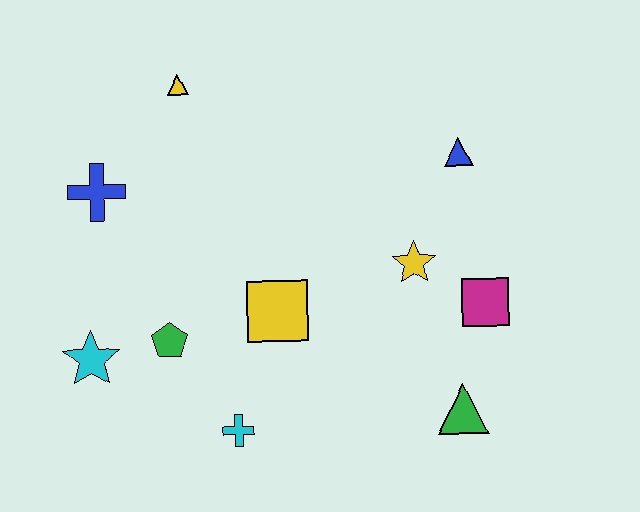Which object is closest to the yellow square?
The green pentagon is closest to the yellow square.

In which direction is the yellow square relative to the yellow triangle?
The yellow square is below the yellow triangle.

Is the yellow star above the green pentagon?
Yes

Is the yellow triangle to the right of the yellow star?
No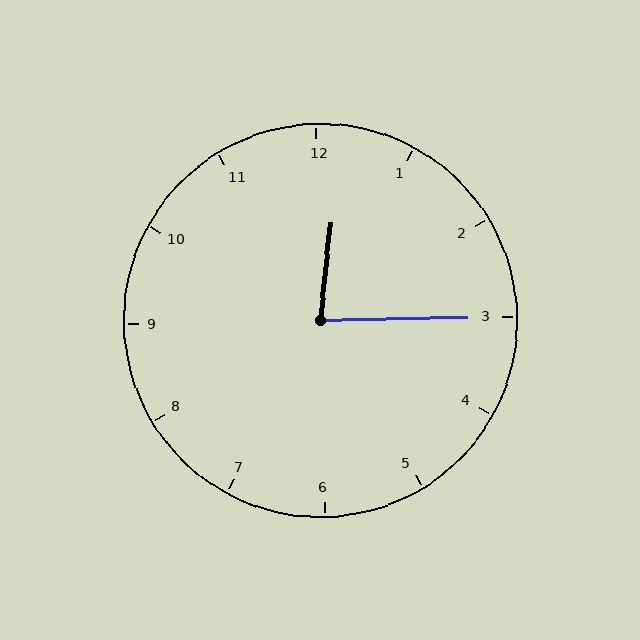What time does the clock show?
12:15.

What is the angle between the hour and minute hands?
Approximately 82 degrees.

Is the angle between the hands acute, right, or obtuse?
It is acute.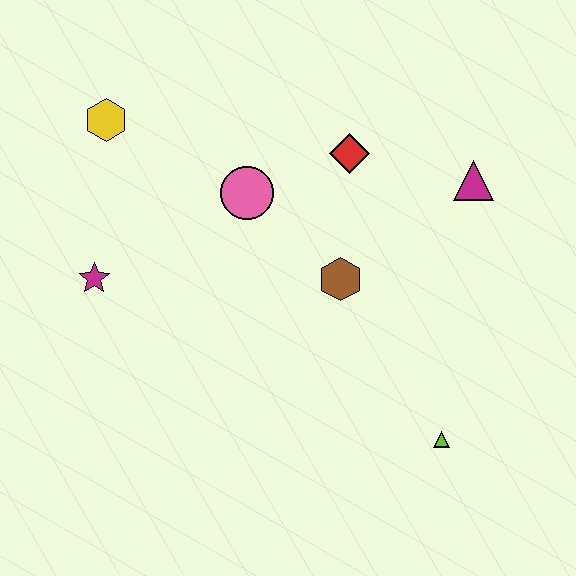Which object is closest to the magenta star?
The yellow hexagon is closest to the magenta star.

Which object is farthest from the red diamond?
The lime triangle is farthest from the red diamond.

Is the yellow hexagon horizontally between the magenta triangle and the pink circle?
No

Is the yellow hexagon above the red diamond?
Yes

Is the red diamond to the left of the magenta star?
No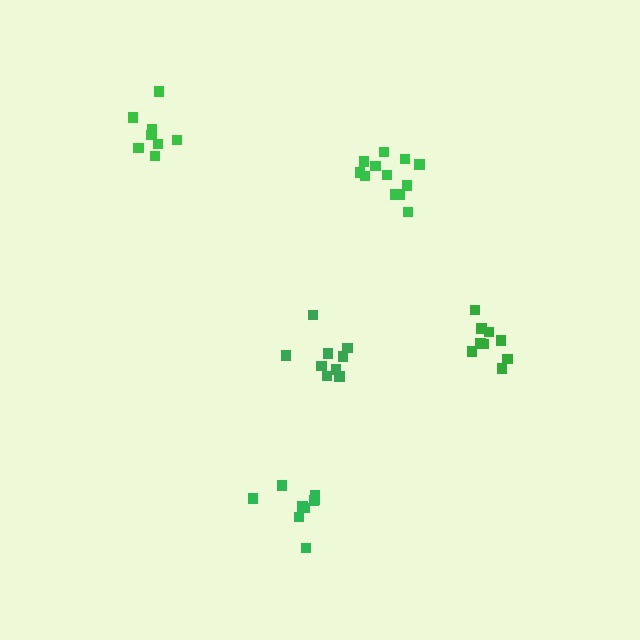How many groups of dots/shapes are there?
There are 5 groups.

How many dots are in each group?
Group 1: 9 dots, Group 2: 8 dots, Group 3: 12 dots, Group 4: 9 dots, Group 5: 10 dots (48 total).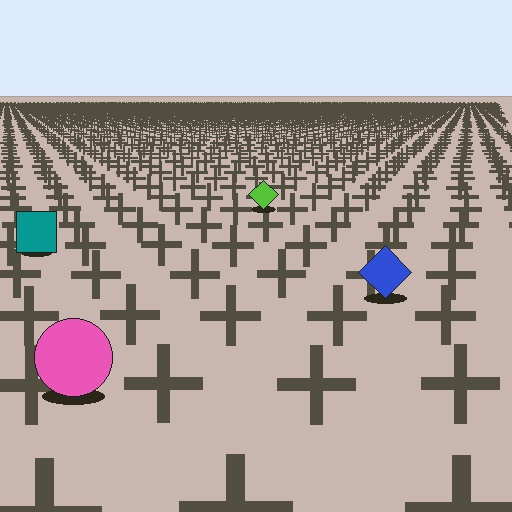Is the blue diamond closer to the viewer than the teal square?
Yes. The blue diamond is closer — you can tell from the texture gradient: the ground texture is coarser near it.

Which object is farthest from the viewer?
The lime diamond is farthest from the viewer. It appears smaller and the ground texture around it is denser.